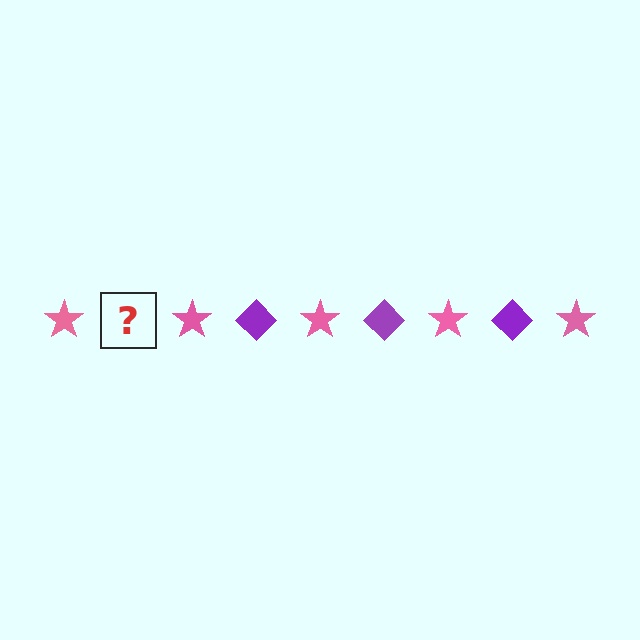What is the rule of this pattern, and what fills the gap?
The rule is that the pattern alternates between pink star and purple diamond. The gap should be filled with a purple diamond.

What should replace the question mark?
The question mark should be replaced with a purple diamond.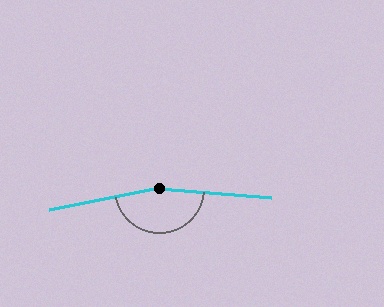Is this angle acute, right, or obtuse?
It is obtuse.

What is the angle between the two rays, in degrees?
Approximately 164 degrees.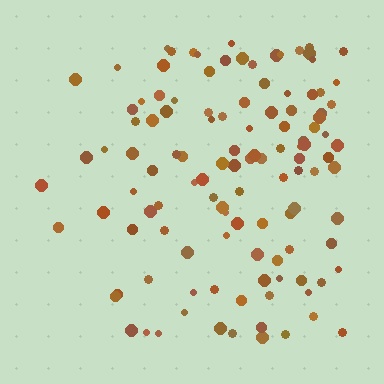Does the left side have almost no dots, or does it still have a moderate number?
Still a moderate number, just noticeably fewer than the right.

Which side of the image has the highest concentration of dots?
The right.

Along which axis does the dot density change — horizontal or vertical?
Horizontal.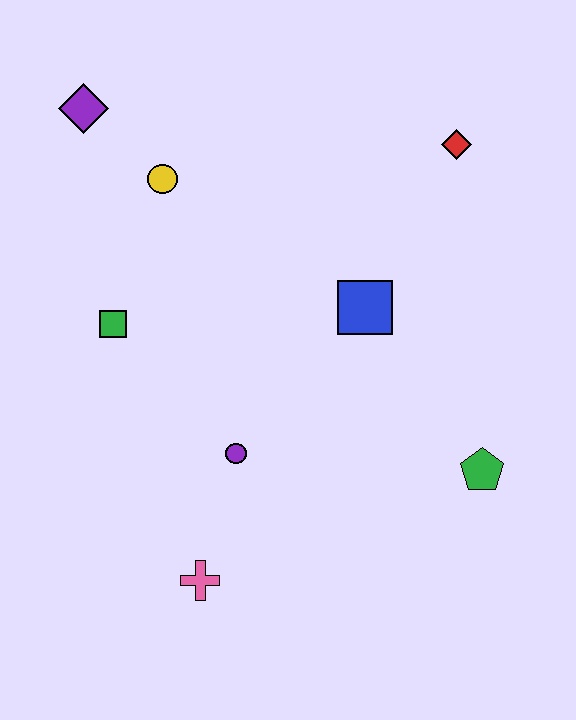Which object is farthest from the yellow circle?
The green pentagon is farthest from the yellow circle.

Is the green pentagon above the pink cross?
Yes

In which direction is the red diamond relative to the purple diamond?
The red diamond is to the right of the purple diamond.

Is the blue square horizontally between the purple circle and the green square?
No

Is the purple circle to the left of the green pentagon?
Yes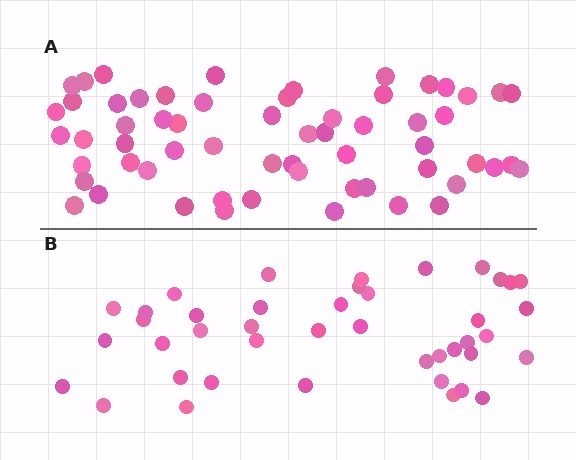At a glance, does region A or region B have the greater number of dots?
Region A (the top region) has more dots.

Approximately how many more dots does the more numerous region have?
Region A has approximately 20 more dots than region B.